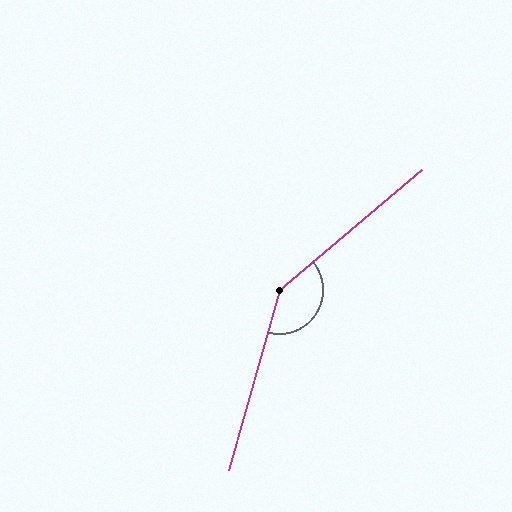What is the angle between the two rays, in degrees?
Approximately 146 degrees.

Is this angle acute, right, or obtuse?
It is obtuse.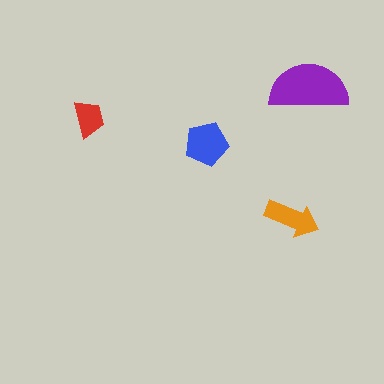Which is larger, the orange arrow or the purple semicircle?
The purple semicircle.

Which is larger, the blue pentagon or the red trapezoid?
The blue pentagon.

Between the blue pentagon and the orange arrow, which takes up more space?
The blue pentagon.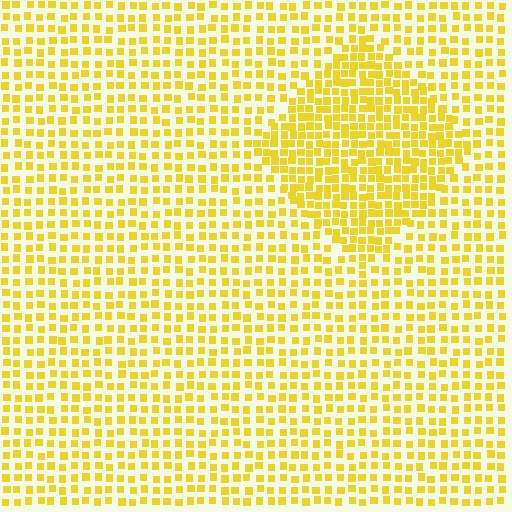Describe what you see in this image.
The image contains small yellow elements arranged at two different densities. A diamond-shaped region is visible where the elements are more densely packed than the surrounding area.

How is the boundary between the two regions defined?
The boundary is defined by a change in element density (approximately 1.7x ratio). All elements are the same color, size, and shape.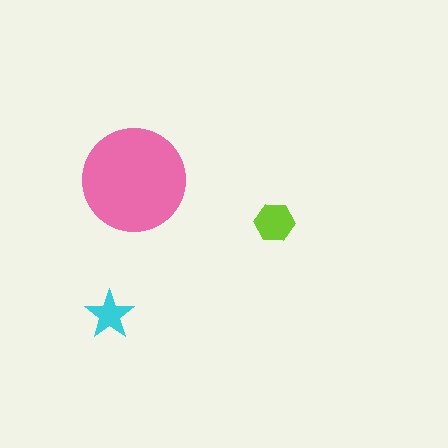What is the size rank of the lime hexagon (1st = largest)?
2nd.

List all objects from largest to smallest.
The pink circle, the lime hexagon, the cyan star.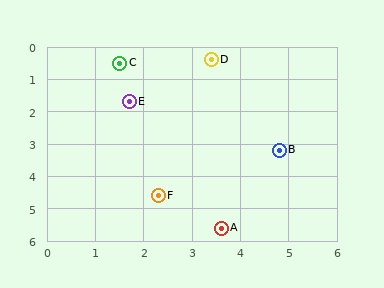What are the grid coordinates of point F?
Point F is at approximately (2.3, 4.6).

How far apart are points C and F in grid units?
Points C and F are about 4.2 grid units apart.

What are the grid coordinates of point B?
Point B is at approximately (4.8, 3.2).